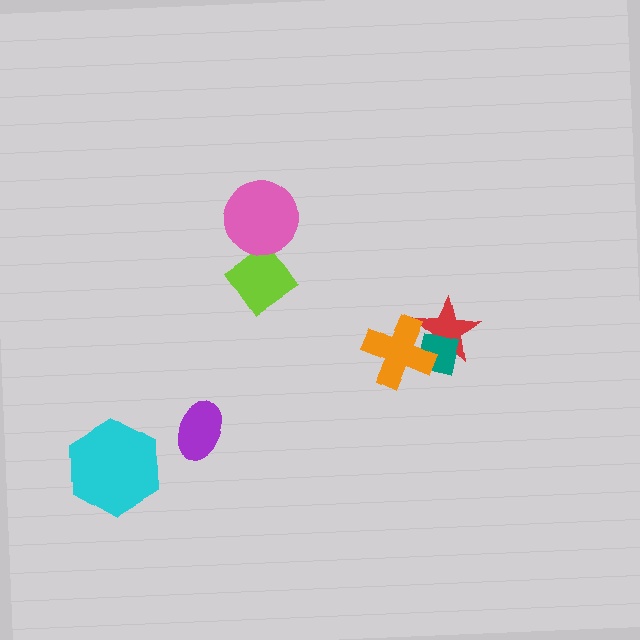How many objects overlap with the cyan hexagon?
0 objects overlap with the cyan hexagon.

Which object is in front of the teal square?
The orange cross is in front of the teal square.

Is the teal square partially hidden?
Yes, it is partially covered by another shape.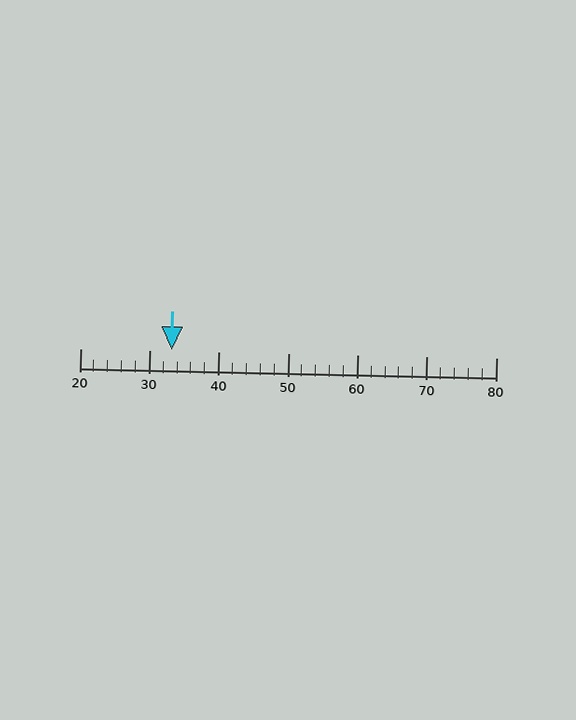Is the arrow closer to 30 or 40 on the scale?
The arrow is closer to 30.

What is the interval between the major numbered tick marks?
The major tick marks are spaced 10 units apart.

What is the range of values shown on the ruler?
The ruler shows values from 20 to 80.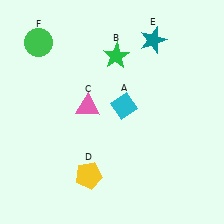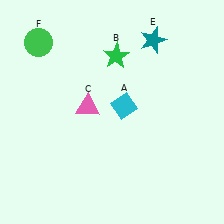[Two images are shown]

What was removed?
The yellow pentagon (D) was removed in Image 2.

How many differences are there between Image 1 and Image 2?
There is 1 difference between the two images.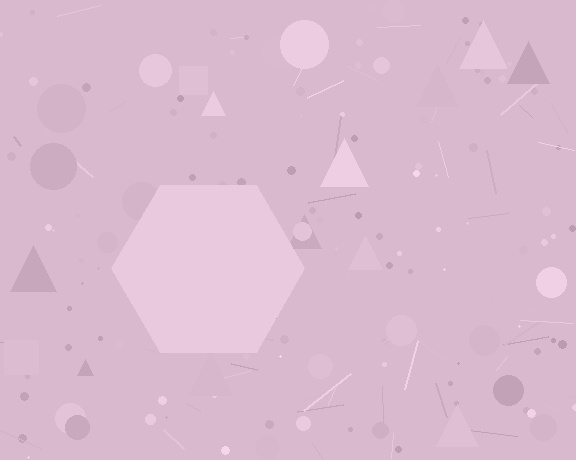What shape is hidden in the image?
A hexagon is hidden in the image.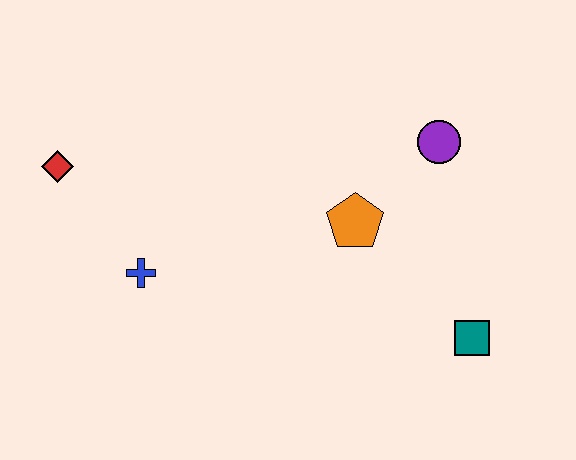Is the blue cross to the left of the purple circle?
Yes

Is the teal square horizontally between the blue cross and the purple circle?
No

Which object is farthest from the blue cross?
The teal square is farthest from the blue cross.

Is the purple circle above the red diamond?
Yes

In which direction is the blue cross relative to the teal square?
The blue cross is to the left of the teal square.